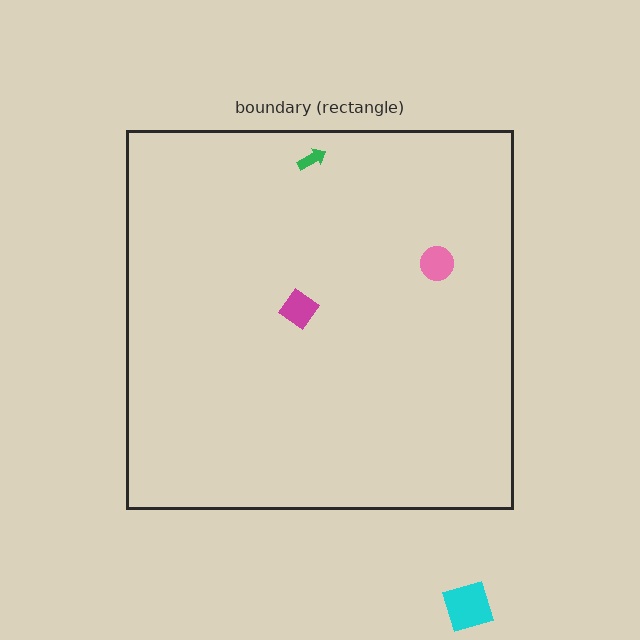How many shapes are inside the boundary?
3 inside, 1 outside.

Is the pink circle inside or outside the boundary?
Inside.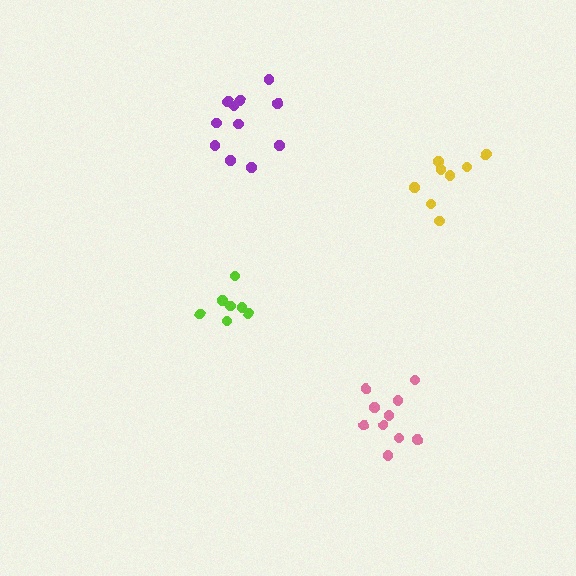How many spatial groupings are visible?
There are 4 spatial groupings.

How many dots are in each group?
Group 1: 10 dots, Group 2: 7 dots, Group 3: 8 dots, Group 4: 11 dots (36 total).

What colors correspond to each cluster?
The clusters are colored: pink, lime, yellow, purple.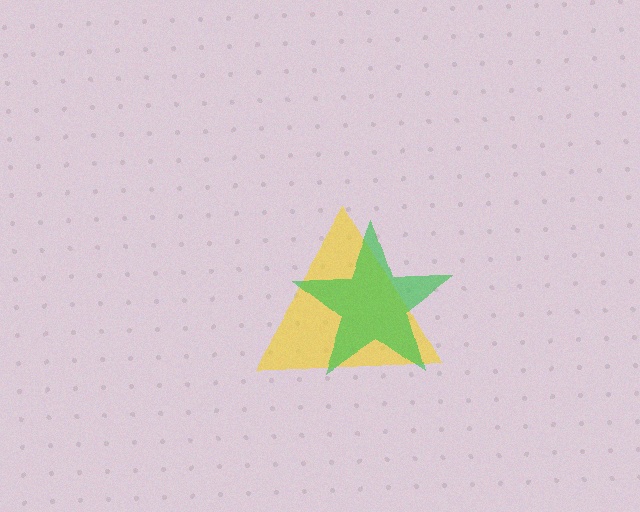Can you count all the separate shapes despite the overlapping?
Yes, there are 2 separate shapes.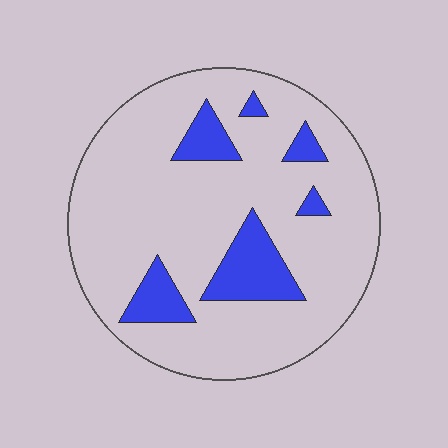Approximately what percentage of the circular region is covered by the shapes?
Approximately 15%.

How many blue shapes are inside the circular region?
6.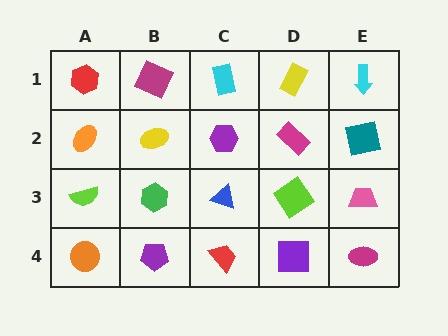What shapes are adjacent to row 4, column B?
A green hexagon (row 3, column B), an orange circle (row 4, column A), a red trapezoid (row 4, column C).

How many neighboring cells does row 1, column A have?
2.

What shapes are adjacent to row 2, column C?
A cyan rectangle (row 1, column C), a blue triangle (row 3, column C), a yellow ellipse (row 2, column B), a magenta rectangle (row 2, column D).